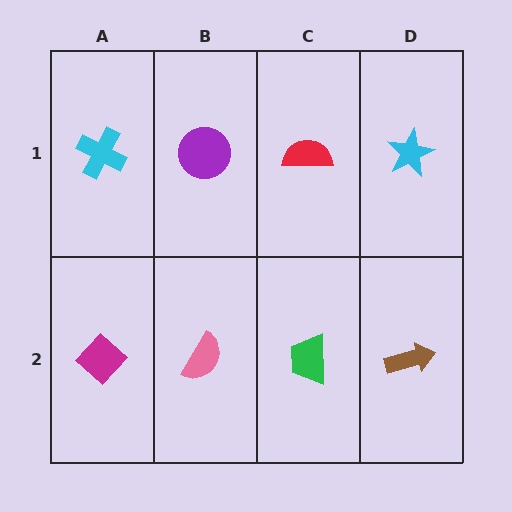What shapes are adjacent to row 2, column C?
A red semicircle (row 1, column C), a pink semicircle (row 2, column B), a brown arrow (row 2, column D).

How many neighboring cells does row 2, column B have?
3.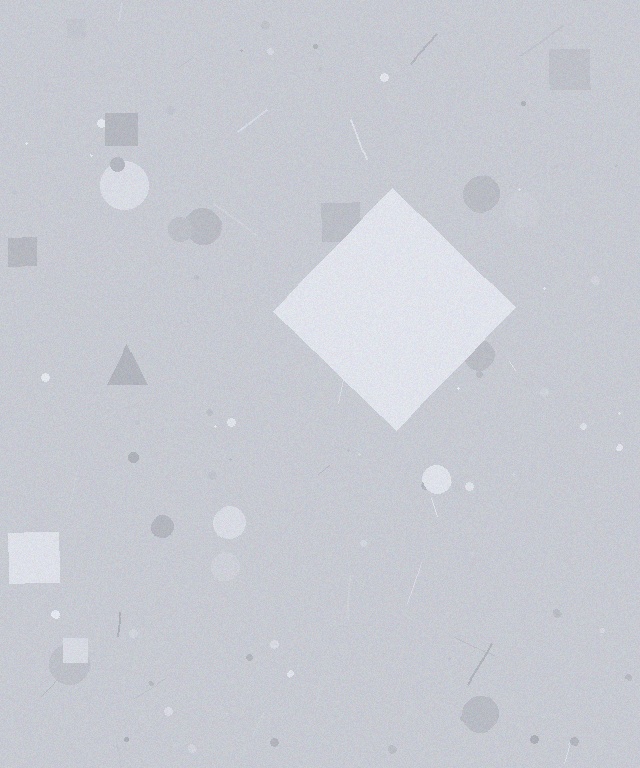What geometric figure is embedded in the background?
A diamond is embedded in the background.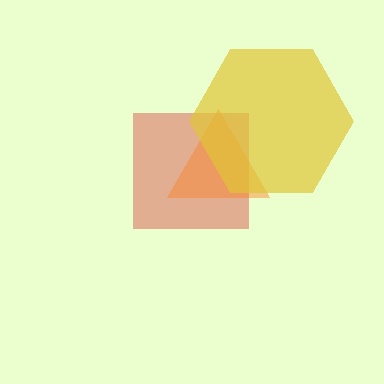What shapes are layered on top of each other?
The layered shapes are: a red square, an orange triangle, a yellow hexagon.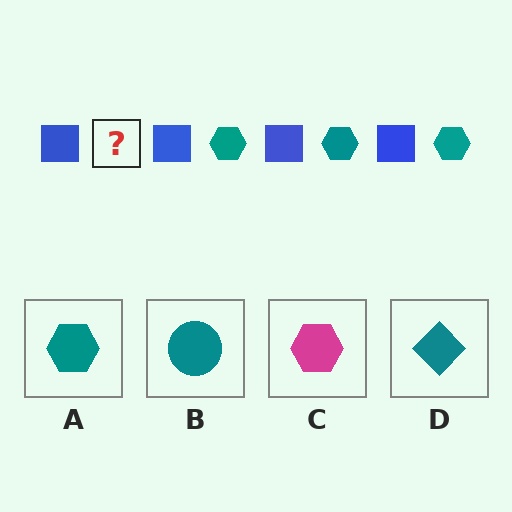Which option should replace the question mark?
Option A.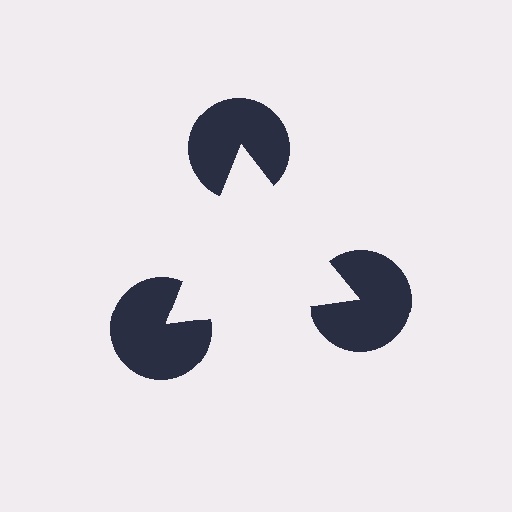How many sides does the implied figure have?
3 sides.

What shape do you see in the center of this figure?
An illusory triangle — its edges are inferred from the aligned wedge cuts in the pac-man discs, not physically drawn.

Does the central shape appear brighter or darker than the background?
It typically appears slightly brighter than the background, even though no actual brightness change is drawn.